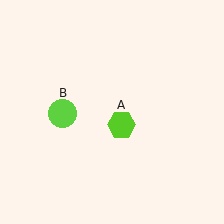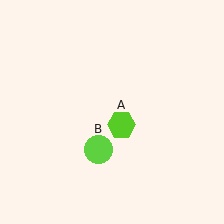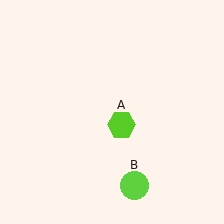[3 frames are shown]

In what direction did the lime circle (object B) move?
The lime circle (object B) moved down and to the right.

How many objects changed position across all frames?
1 object changed position: lime circle (object B).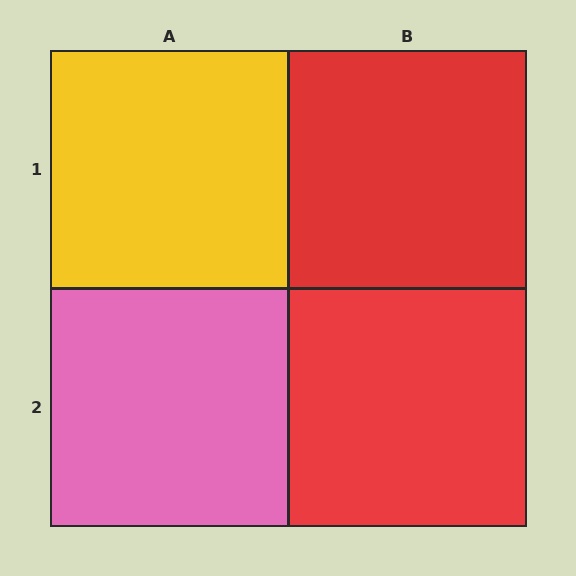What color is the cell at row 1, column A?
Yellow.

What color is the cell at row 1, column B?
Red.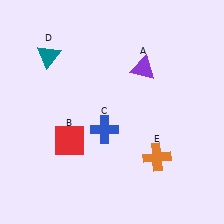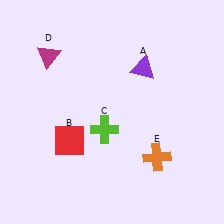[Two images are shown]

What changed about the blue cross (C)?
In Image 1, C is blue. In Image 2, it changed to lime.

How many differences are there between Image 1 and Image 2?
There are 2 differences between the two images.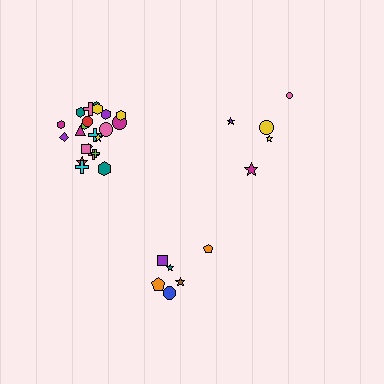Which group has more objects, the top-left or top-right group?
The top-left group.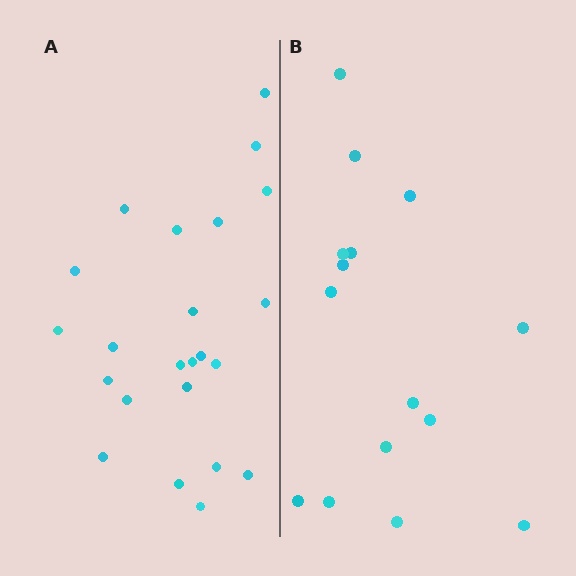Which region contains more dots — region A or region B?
Region A (the left region) has more dots.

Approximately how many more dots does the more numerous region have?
Region A has roughly 8 or so more dots than region B.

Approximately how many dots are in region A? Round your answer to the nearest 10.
About 20 dots. (The exact count is 23, which rounds to 20.)